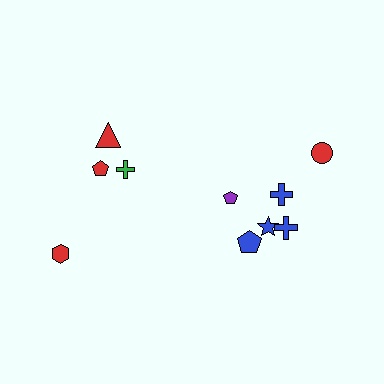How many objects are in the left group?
There are 4 objects.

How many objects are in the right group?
There are 6 objects.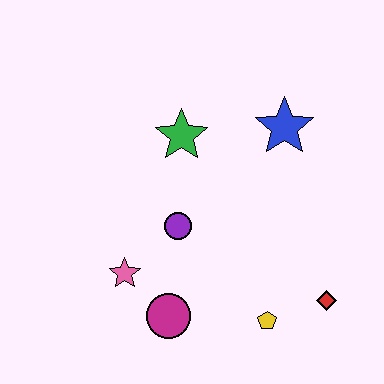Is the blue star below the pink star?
No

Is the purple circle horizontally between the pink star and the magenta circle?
No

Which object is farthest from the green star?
The red diamond is farthest from the green star.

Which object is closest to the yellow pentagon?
The red diamond is closest to the yellow pentagon.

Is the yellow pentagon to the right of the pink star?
Yes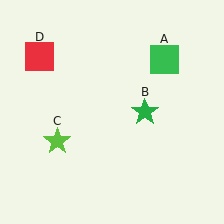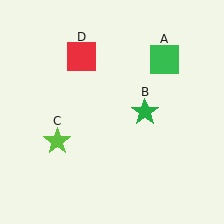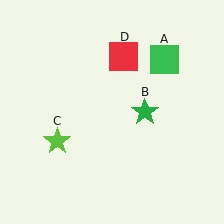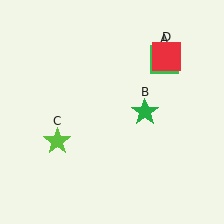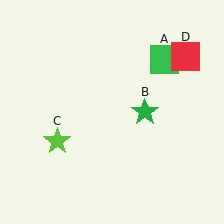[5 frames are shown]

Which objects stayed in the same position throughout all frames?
Green square (object A) and green star (object B) and lime star (object C) remained stationary.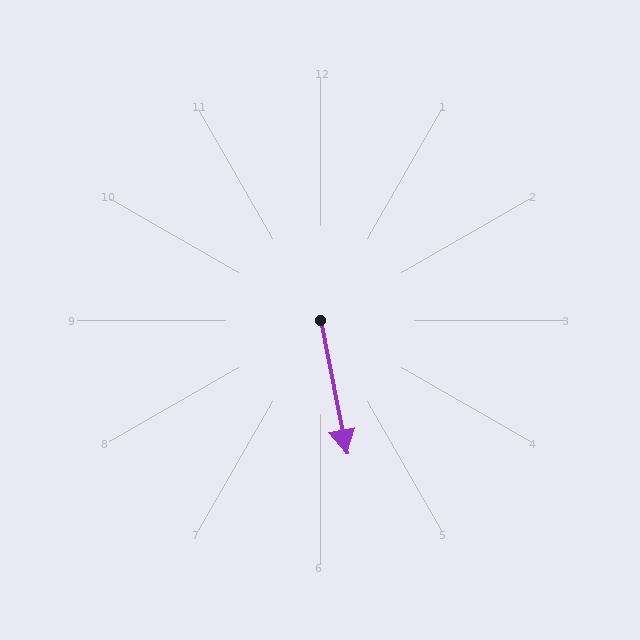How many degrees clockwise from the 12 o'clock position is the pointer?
Approximately 169 degrees.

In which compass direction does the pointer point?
South.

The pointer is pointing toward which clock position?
Roughly 6 o'clock.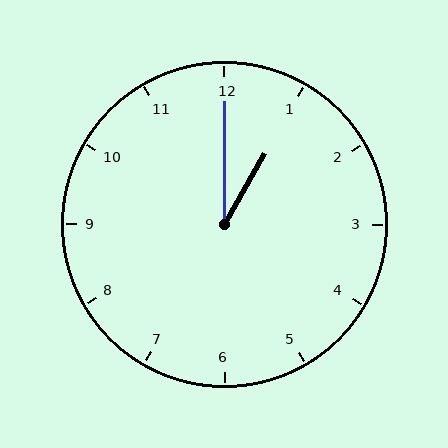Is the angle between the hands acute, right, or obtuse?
It is acute.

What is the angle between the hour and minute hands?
Approximately 30 degrees.